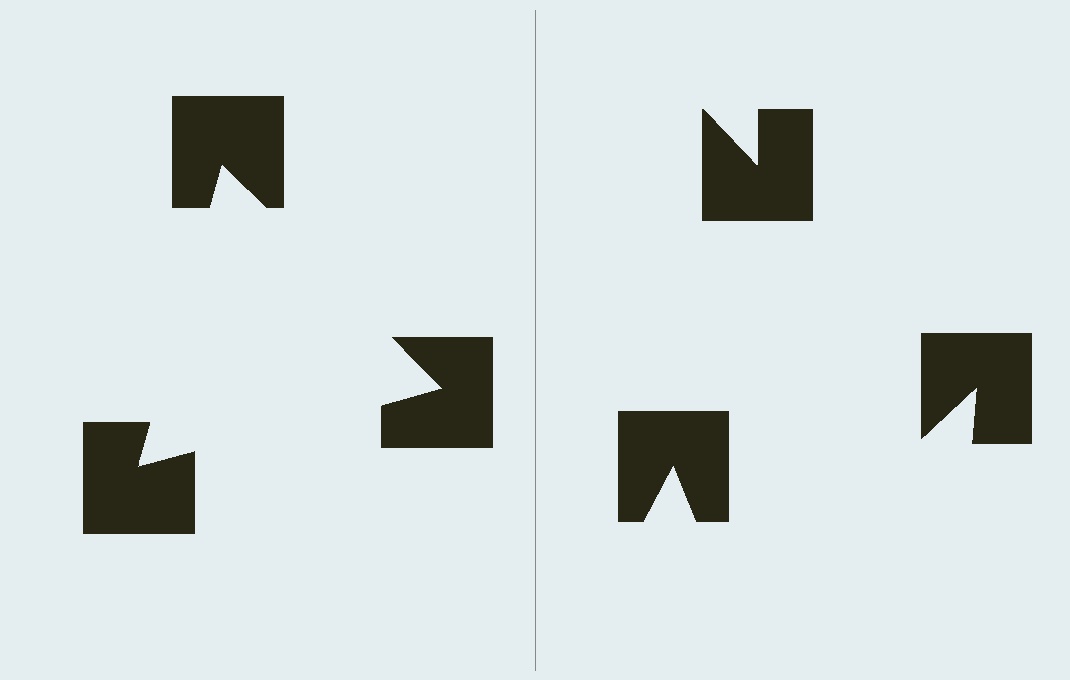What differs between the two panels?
The notched squares are positioned identically on both sides; only the wedge orientations differ. On the left they align to a triangle; on the right they are misaligned.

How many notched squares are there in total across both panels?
6 — 3 on each side.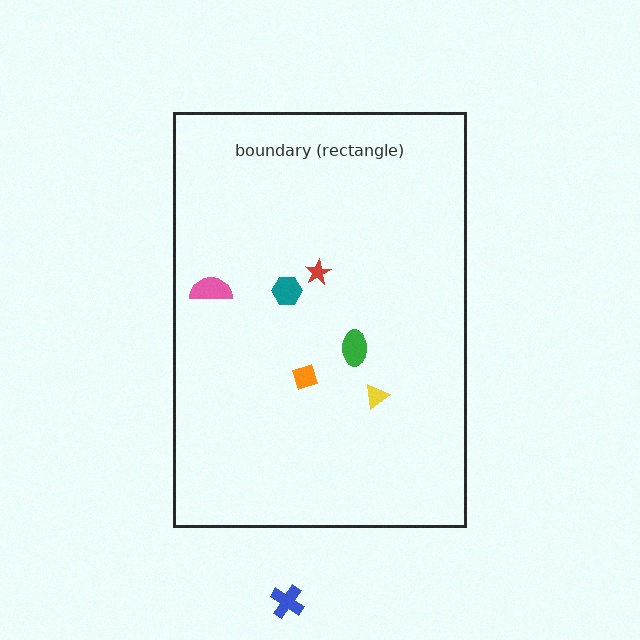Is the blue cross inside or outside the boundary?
Outside.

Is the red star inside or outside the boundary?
Inside.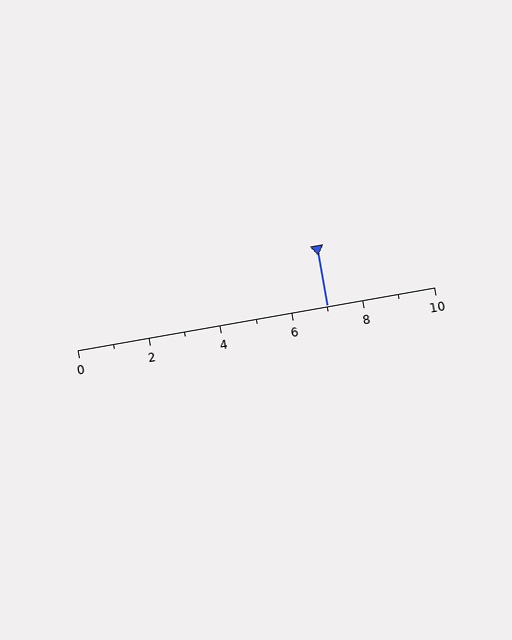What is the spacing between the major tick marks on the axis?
The major ticks are spaced 2 apart.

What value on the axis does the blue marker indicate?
The marker indicates approximately 7.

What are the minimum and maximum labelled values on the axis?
The axis runs from 0 to 10.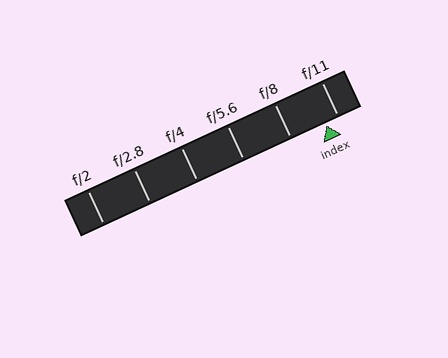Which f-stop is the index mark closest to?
The index mark is closest to f/11.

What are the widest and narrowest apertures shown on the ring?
The widest aperture shown is f/2 and the narrowest is f/11.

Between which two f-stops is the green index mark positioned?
The index mark is between f/8 and f/11.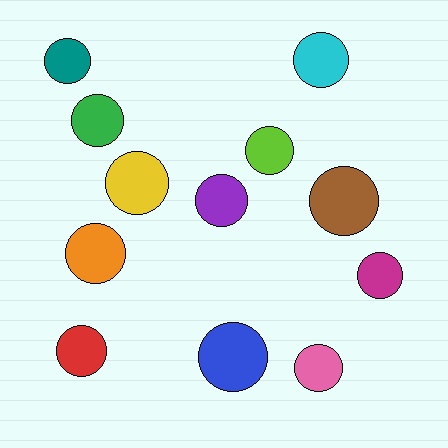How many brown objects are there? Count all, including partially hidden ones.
There is 1 brown object.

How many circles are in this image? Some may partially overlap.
There are 12 circles.